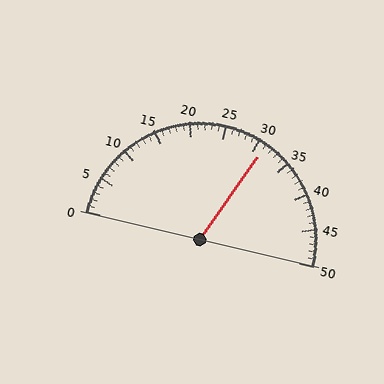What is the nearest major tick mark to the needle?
The nearest major tick mark is 30.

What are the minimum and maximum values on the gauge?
The gauge ranges from 0 to 50.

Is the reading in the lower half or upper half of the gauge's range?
The reading is in the upper half of the range (0 to 50).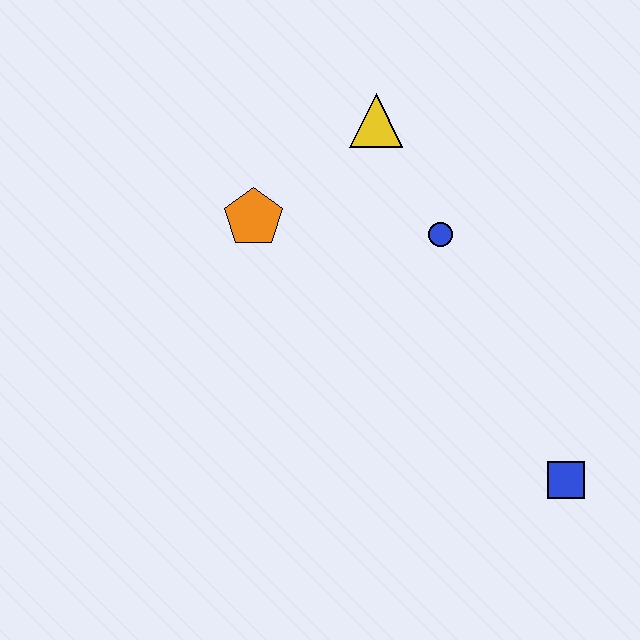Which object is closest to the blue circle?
The yellow triangle is closest to the blue circle.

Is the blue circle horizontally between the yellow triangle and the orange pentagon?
No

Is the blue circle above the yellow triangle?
No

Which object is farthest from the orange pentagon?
The blue square is farthest from the orange pentagon.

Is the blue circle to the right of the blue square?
No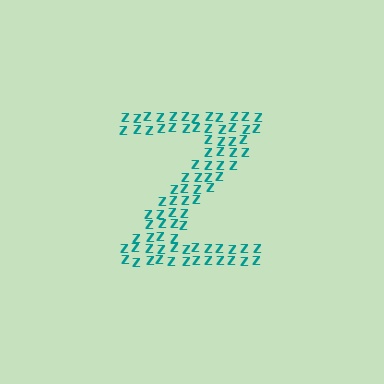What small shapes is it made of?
It is made of small letter Z's.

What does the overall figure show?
The overall figure shows the letter Z.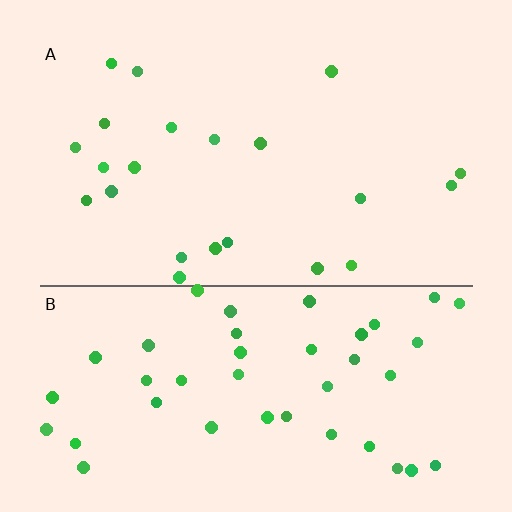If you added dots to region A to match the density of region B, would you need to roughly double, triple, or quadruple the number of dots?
Approximately double.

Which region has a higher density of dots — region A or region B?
B (the bottom).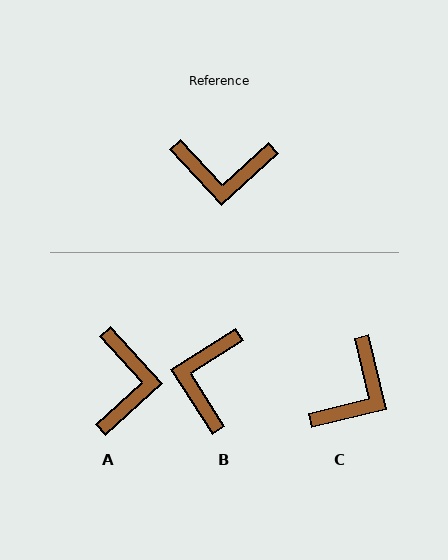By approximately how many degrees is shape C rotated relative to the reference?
Approximately 61 degrees counter-clockwise.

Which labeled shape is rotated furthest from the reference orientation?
B, about 100 degrees away.